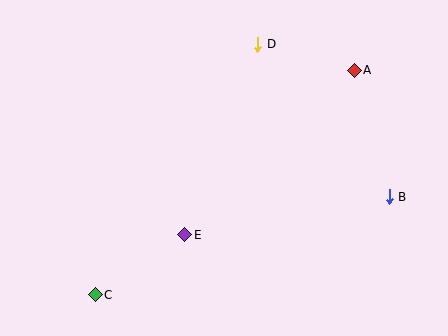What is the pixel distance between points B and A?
The distance between B and A is 131 pixels.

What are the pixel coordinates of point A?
Point A is at (354, 70).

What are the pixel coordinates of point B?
Point B is at (389, 197).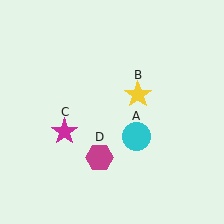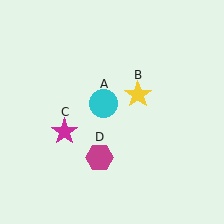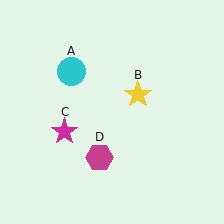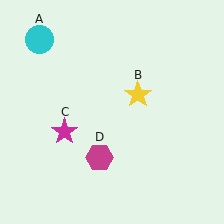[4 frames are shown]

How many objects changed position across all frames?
1 object changed position: cyan circle (object A).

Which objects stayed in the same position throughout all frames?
Yellow star (object B) and magenta star (object C) and magenta hexagon (object D) remained stationary.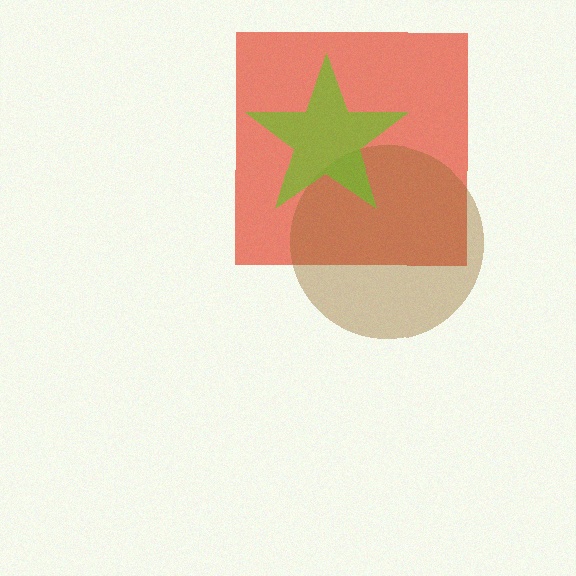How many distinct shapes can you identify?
There are 3 distinct shapes: a red square, a brown circle, a lime star.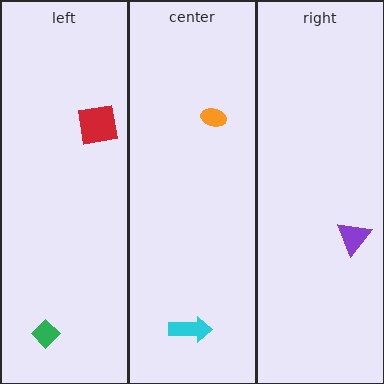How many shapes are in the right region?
1.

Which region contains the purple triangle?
The right region.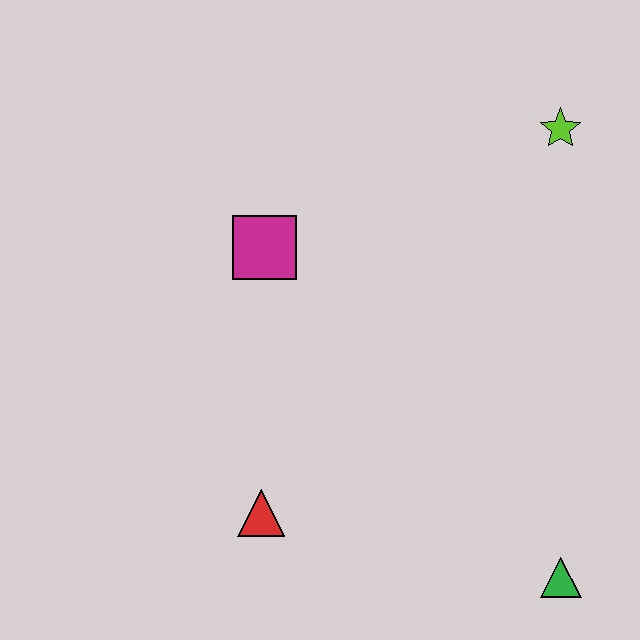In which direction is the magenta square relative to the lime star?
The magenta square is to the left of the lime star.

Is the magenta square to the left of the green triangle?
Yes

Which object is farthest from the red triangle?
The lime star is farthest from the red triangle.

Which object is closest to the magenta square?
The red triangle is closest to the magenta square.